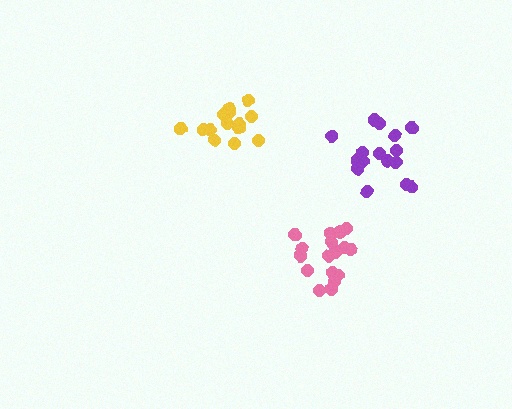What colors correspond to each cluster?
The clusters are colored: purple, yellow, pink.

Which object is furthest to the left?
The yellow cluster is leftmost.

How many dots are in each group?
Group 1: 17 dots, Group 2: 14 dots, Group 3: 17 dots (48 total).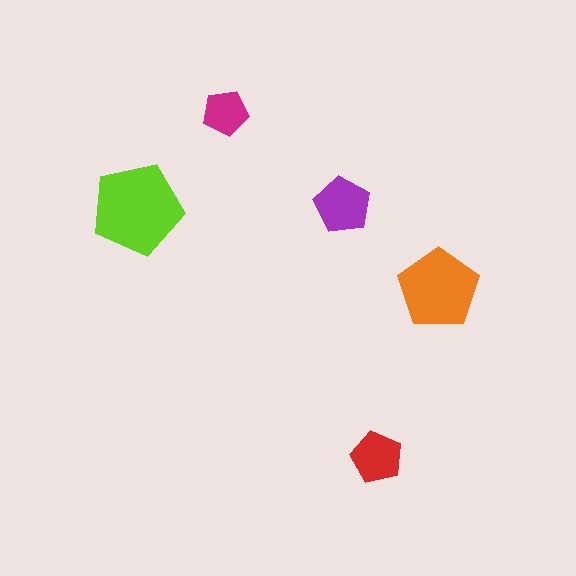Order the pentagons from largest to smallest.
the lime one, the orange one, the purple one, the red one, the magenta one.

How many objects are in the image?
There are 5 objects in the image.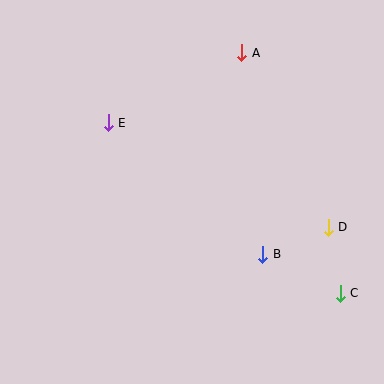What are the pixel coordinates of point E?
Point E is at (108, 123).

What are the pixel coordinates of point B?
Point B is at (263, 254).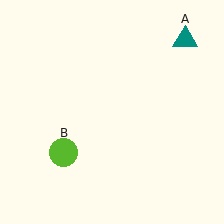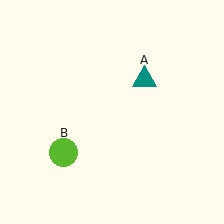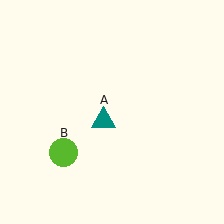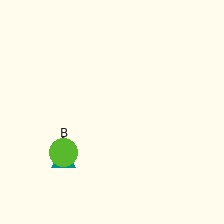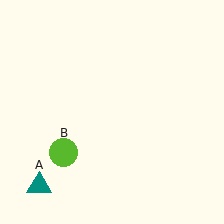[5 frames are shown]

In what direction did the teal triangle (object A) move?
The teal triangle (object A) moved down and to the left.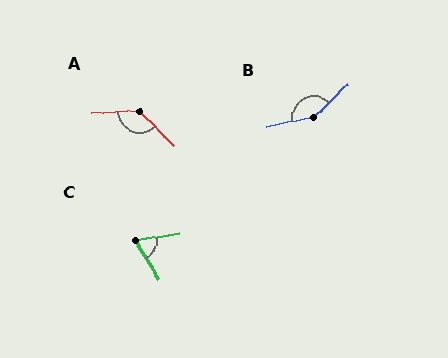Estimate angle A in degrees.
Approximately 132 degrees.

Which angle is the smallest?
C, at approximately 66 degrees.